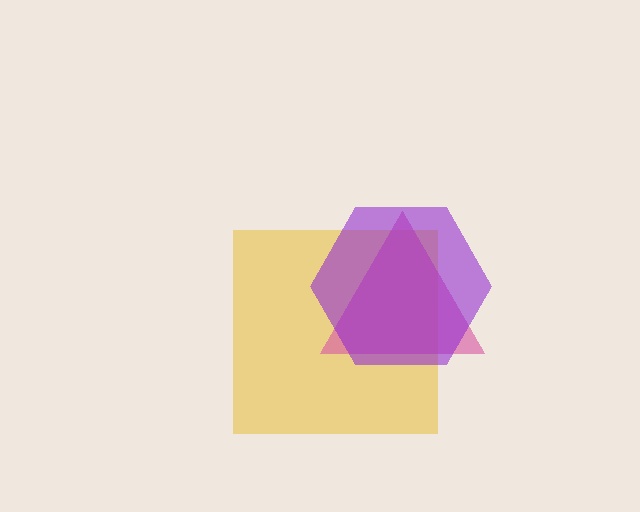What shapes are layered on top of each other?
The layered shapes are: a yellow square, a pink triangle, a purple hexagon.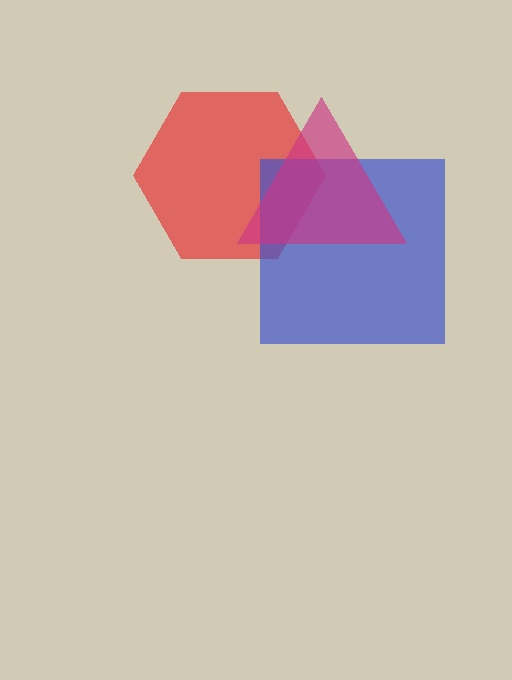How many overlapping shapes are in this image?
There are 3 overlapping shapes in the image.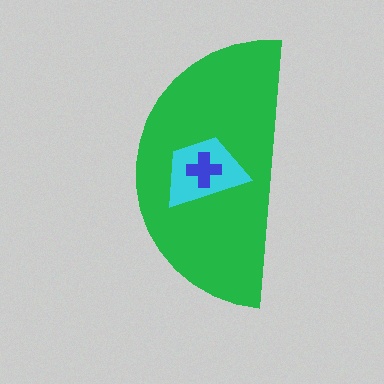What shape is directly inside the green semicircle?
The cyan trapezoid.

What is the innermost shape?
The blue cross.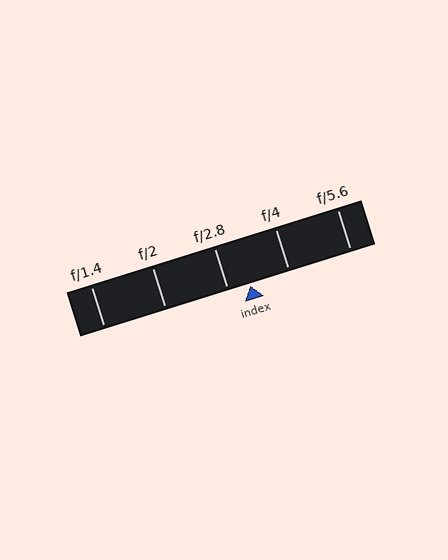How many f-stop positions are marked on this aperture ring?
There are 5 f-stop positions marked.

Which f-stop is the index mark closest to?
The index mark is closest to f/2.8.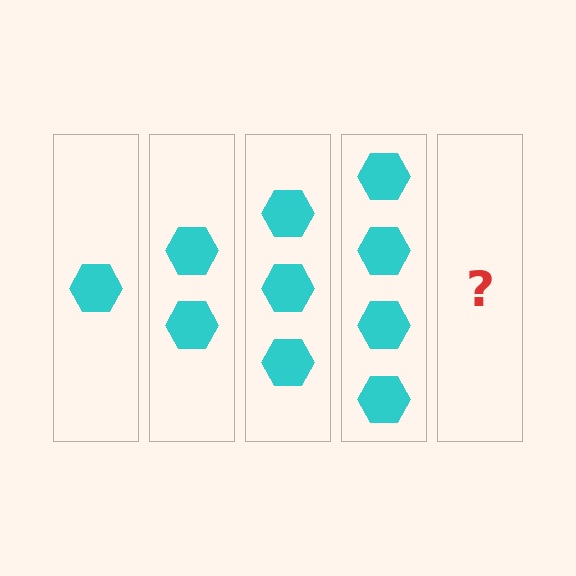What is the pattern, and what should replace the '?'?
The pattern is that each step adds one more hexagon. The '?' should be 5 hexagons.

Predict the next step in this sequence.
The next step is 5 hexagons.